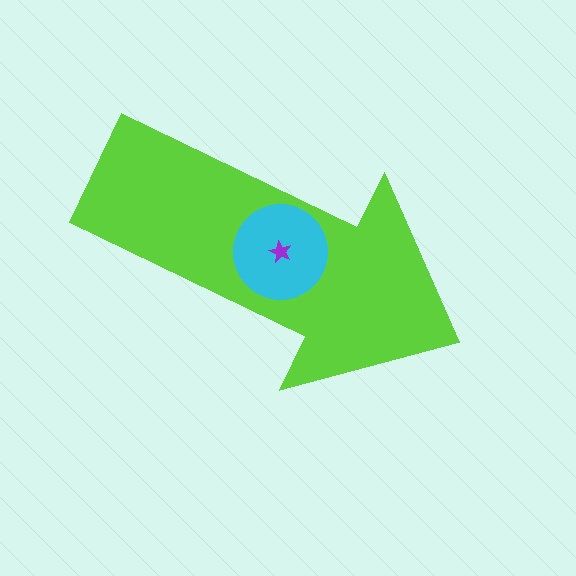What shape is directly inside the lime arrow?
The cyan circle.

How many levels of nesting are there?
3.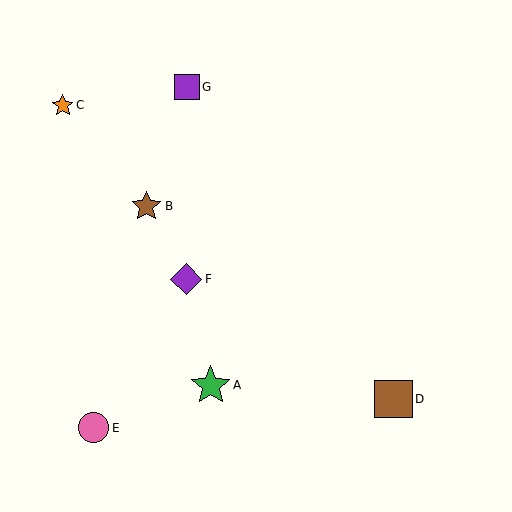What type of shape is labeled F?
Shape F is a purple diamond.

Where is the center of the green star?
The center of the green star is at (211, 385).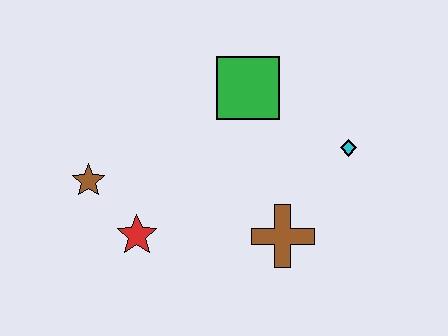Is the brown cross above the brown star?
No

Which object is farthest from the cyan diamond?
The brown star is farthest from the cyan diamond.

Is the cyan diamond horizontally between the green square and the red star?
No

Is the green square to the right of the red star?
Yes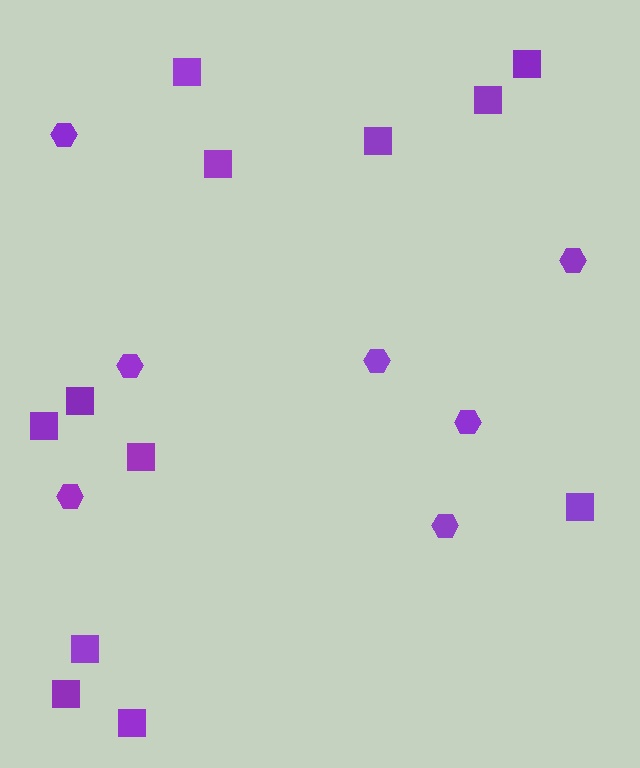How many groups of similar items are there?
There are 2 groups: one group of hexagons (7) and one group of squares (12).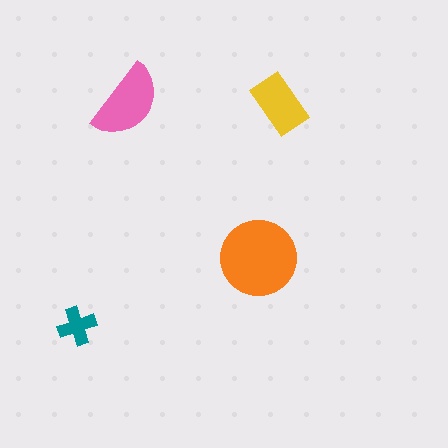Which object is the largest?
The orange circle.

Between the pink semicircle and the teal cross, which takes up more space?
The pink semicircle.